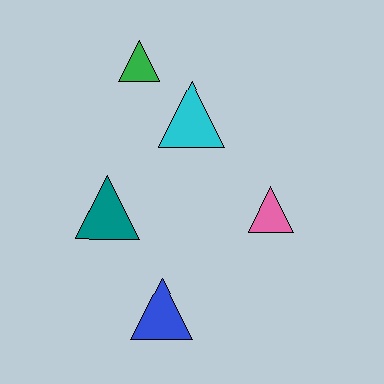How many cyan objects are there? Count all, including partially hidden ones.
There is 1 cyan object.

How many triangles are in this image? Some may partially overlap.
There are 5 triangles.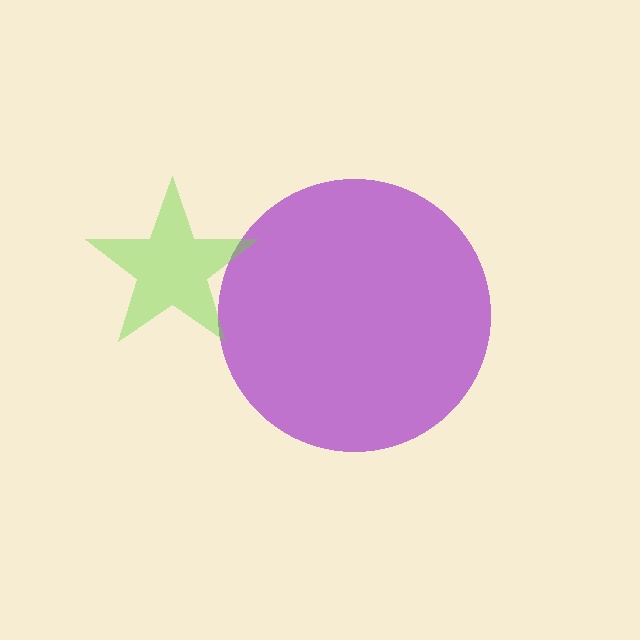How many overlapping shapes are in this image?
There are 2 overlapping shapes in the image.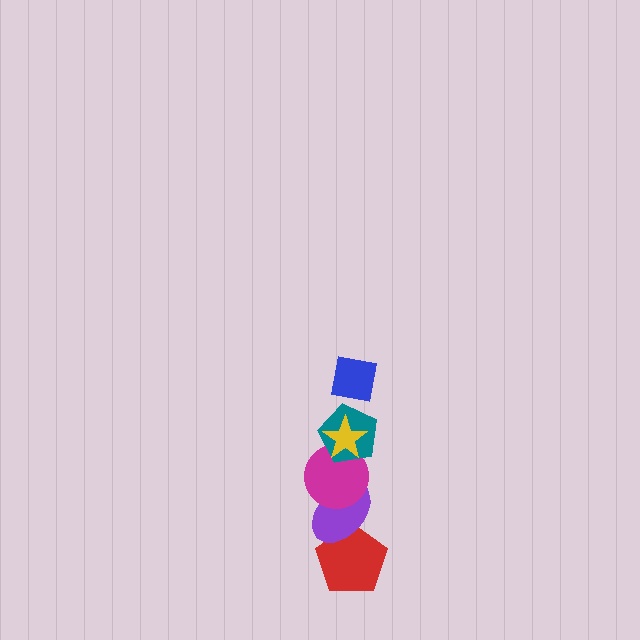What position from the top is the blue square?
The blue square is 1st from the top.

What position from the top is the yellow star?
The yellow star is 2nd from the top.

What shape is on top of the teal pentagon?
The yellow star is on top of the teal pentagon.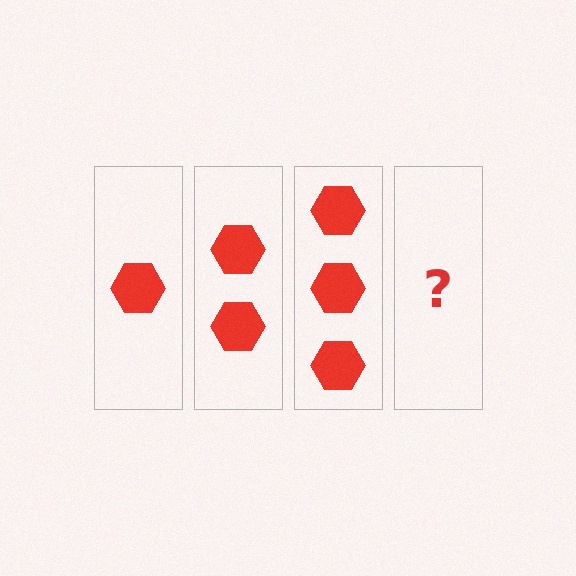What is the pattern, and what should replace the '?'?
The pattern is that each step adds one more hexagon. The '?' should be 4 hexagons.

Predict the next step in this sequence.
The next step is 4 hexagons.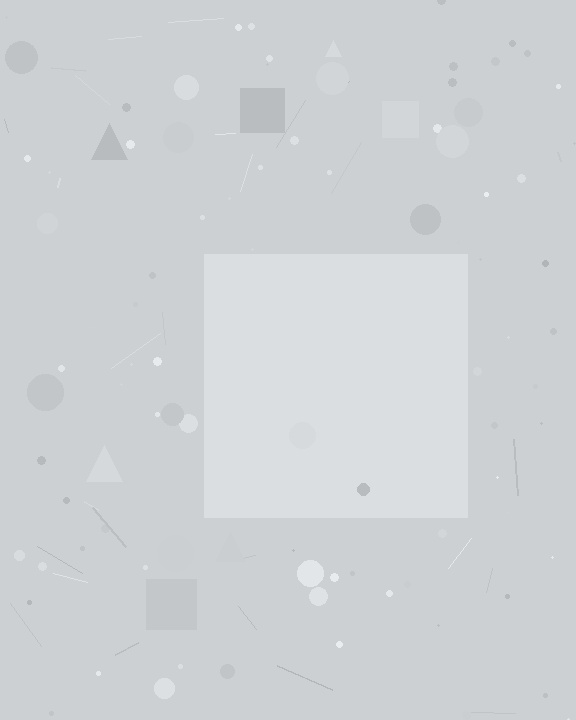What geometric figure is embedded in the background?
A square is embedded in the background.